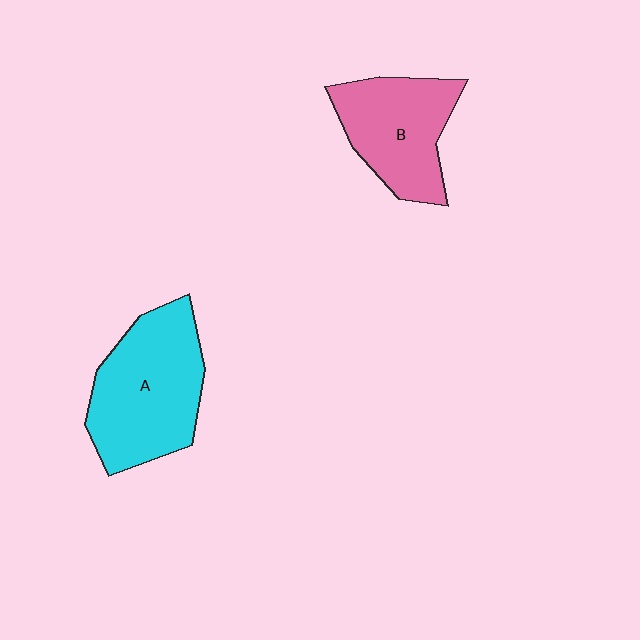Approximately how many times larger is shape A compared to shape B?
Approximately 1.3 times.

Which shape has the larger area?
Shape A (cyan).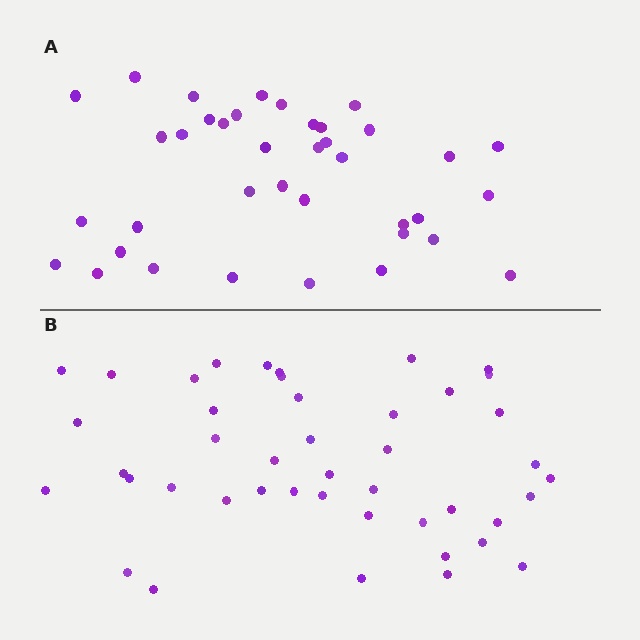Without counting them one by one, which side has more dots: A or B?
Region B (the bottom region) has more dots.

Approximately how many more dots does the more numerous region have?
Region B has about 6 more dots than region A.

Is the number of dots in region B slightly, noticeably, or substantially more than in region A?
Region B has only slightly more — the two regions are fairly close. The ratio is roughly 1.2 to 1.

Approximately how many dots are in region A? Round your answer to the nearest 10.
About 40 dots. (The exact count is 38, which rounds to 40.)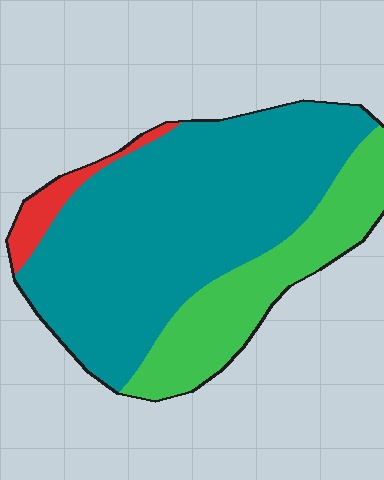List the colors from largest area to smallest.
From largest to smallest: teal, green, red.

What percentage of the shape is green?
Green covers 26% of the shape.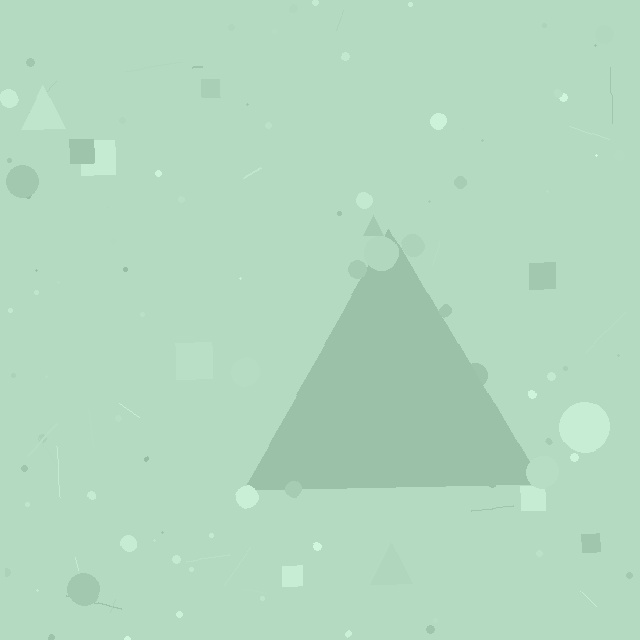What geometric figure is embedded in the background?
A triangle is embedded in the background.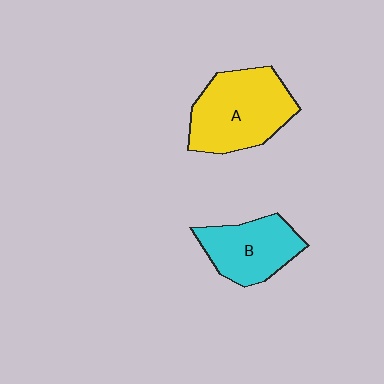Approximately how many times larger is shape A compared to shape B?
Approximately 1.4 times.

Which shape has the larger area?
Shape A (yellow).